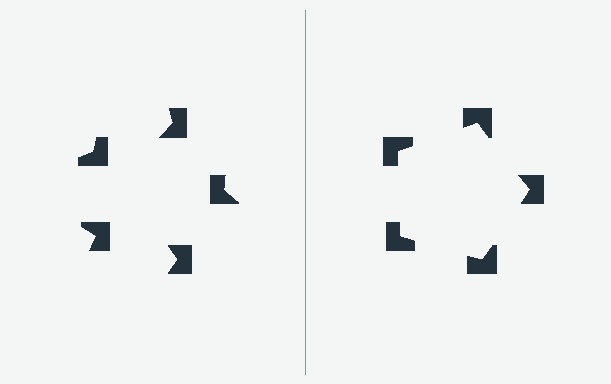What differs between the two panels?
The notched squares are positioned identically on both sides; only the wedge orientations differ. On the right they align to a pentagon; on the left they are misaligned.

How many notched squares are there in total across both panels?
10 — 5 on each side.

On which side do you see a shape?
An illusory pentagon appears on the right side. On the left side the wedge cuts are rotated, so no coherent shape forms.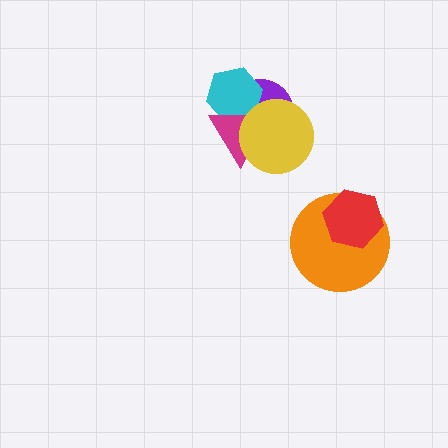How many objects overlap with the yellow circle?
3 objects overlap with the yellow circle.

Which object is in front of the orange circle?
The red hexagon is in front of the orange circle.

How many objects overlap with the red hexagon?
1 object overlaps with the red hexagon.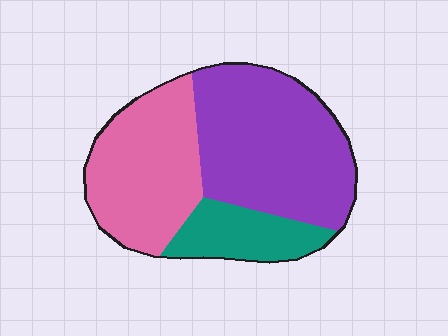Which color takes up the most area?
Purple, at roughly 50%.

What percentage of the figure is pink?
Pink covers 35% of the figure.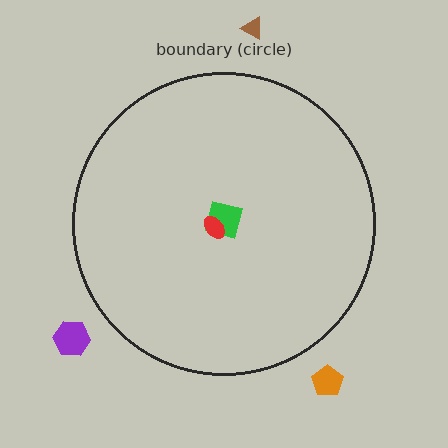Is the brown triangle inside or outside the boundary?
Outside.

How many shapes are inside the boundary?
2 inside, 3 outside.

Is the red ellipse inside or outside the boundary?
Inside.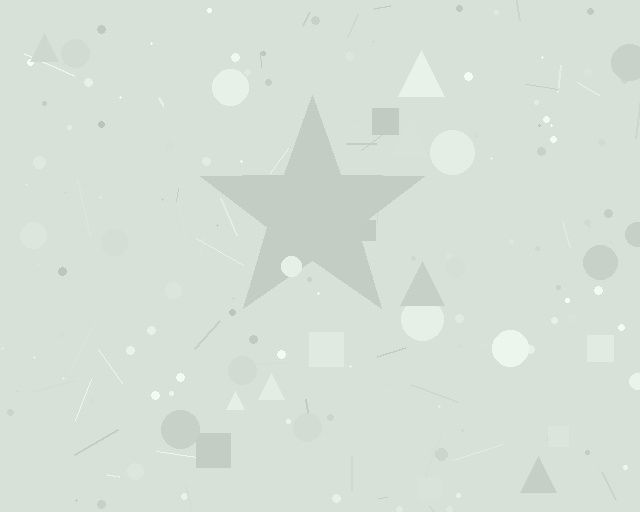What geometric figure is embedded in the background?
A star is embedded in the background.